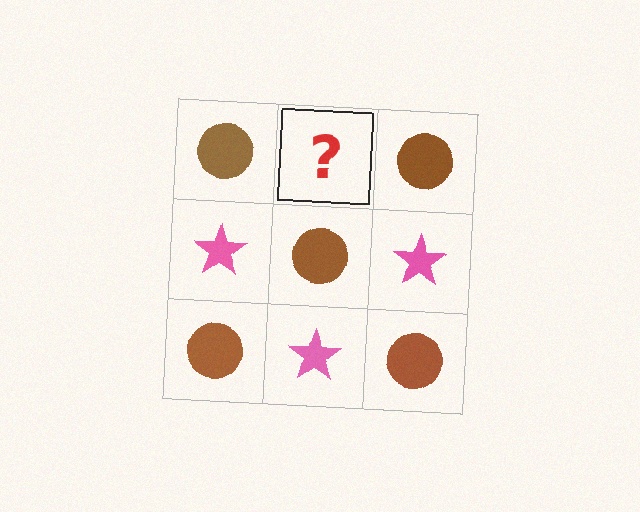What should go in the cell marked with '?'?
The missing cell should contain a pink star.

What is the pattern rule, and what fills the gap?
The rule is that it alternates brown circle and pink star in a checkerboard pattern. The gap should be filled with a pink star.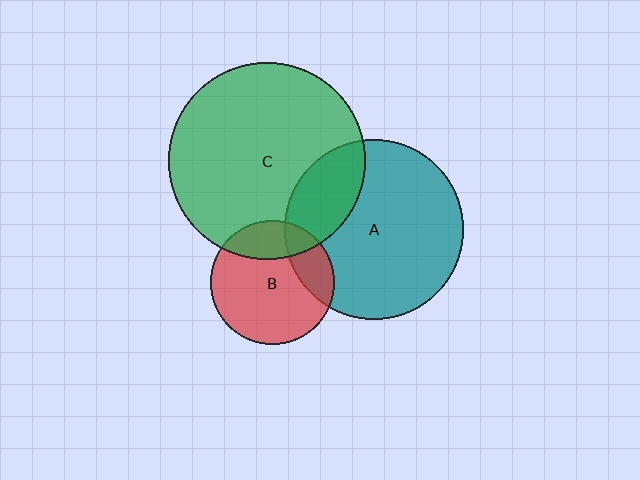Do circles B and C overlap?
Yes.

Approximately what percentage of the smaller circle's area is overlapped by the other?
Approximately 20%.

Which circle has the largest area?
Circle C (green).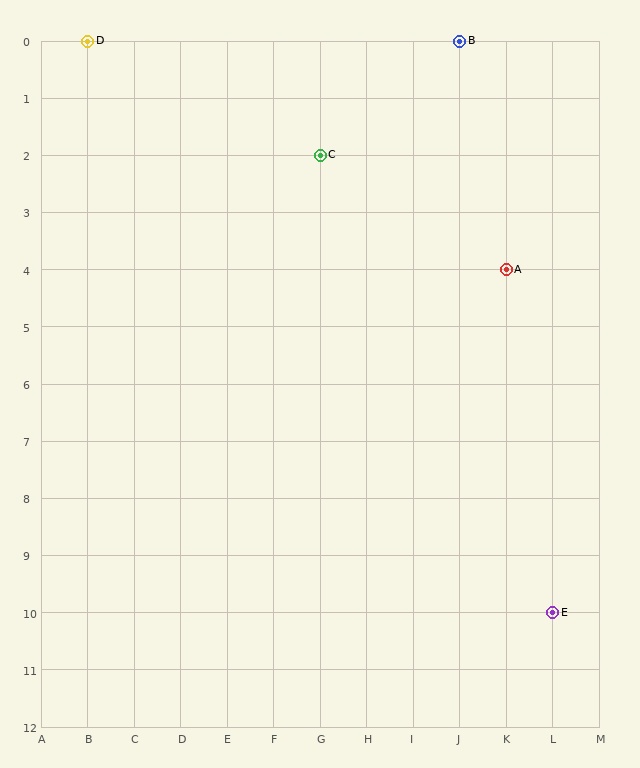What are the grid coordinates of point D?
Point D is at grid coordinates (B, 0).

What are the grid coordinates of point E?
Point E is at grid coordinates (L, 10).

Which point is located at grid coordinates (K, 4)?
Point A is at (K, 4).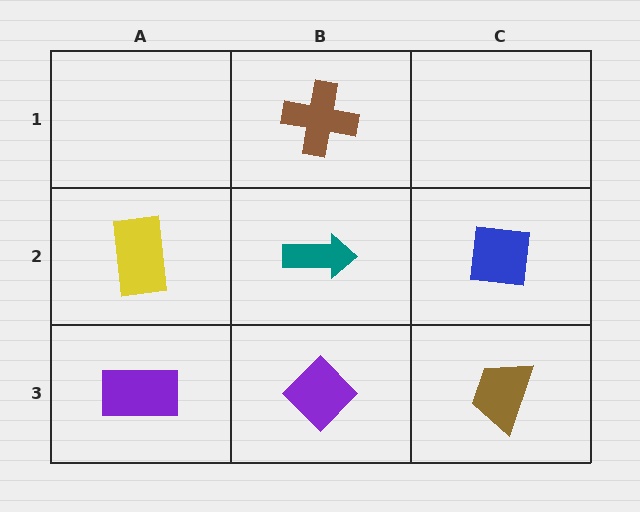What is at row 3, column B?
A purple diamond.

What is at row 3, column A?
A purple rectangle.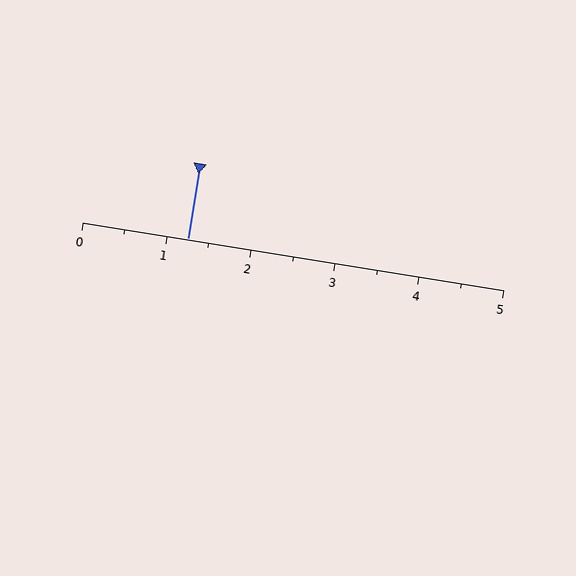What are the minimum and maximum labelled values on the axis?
The axis runs from 0 to 5.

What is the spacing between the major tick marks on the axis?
The major ticks are spaced 1 apart.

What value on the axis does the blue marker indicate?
The marker indicates approximately 1.2.